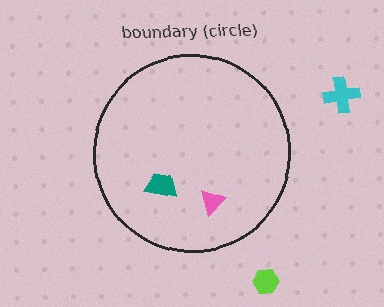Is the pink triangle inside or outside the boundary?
Inside.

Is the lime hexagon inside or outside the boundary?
Outside.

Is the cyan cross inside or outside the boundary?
Outside.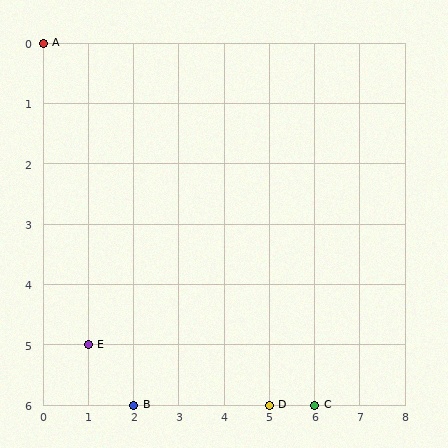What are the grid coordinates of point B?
Point B is at grid coordinates (2, 6).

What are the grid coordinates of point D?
Point D is at grid coordinates (5, 6).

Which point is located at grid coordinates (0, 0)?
Point A is at (0, 0).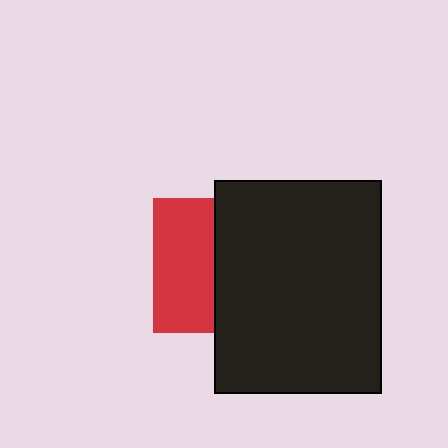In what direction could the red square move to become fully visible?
The red square could move left. That would shift it out from behind the black rectangle entirely.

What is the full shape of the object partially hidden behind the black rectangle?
The partially hidden object is a red square.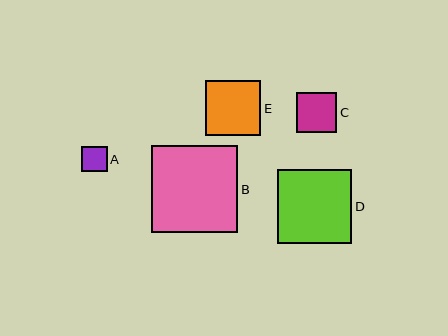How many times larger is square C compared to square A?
Square C is approximately 1.6 times the size of square A.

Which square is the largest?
Square B is the largest with a size of approximately 87 pixels.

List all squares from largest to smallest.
From largest to smallest: B, D, E, C, A.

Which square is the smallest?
Square A is the smallest with a size of approximately 25 pixels.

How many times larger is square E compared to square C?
Square E is approximately 1.4 times the size of square C.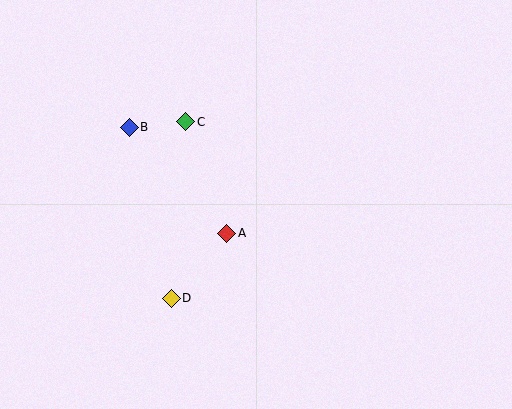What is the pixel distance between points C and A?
The distance between C and A is 119 pixels.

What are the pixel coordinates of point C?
Point C is at (186, 122).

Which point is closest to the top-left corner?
Point B is closest to the top-left corner.